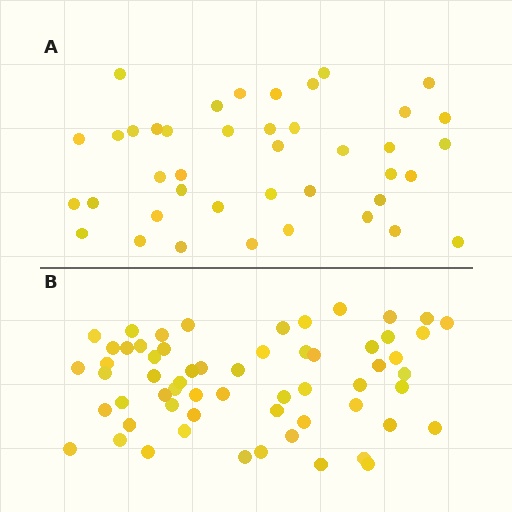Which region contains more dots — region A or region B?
Region B (the bottom region) has more dots.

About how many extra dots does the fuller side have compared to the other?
Region B has approximately 20 more dots than region A.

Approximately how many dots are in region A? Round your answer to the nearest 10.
About 40 dots. (The exact count is 41, which rounds to 40.)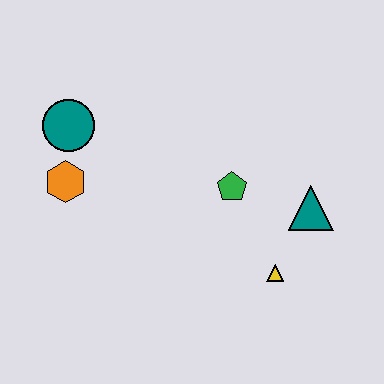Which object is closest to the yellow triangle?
The teal triangle is closest to the yellow triangle.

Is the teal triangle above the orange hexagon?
No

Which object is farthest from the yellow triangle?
The teal circle is farthest from the yellow triangle.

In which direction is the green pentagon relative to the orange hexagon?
The green pentagon is to the right of the orange hexagon.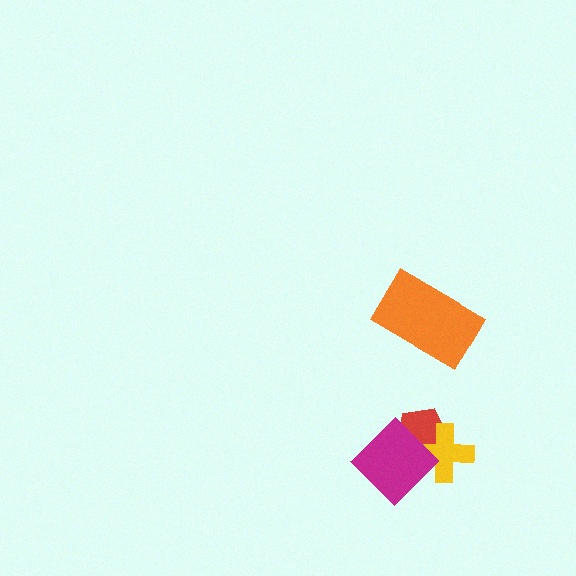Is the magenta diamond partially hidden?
No, no other shape covers it.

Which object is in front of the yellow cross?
The magenta diamond is in front of the yellow cross.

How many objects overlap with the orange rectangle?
0 objects overlap with the orange rectangle.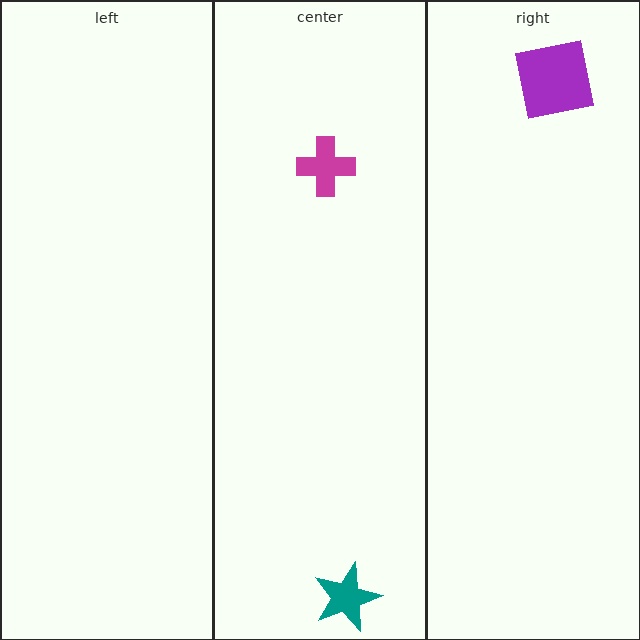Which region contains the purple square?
The right region.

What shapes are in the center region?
The teal star, the magenta cross.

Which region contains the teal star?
The center region.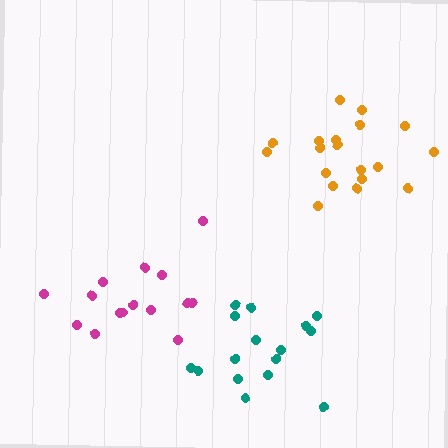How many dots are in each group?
Group 1: 19 dots, Group 2: 15 dots, Group 3: 16 dots (50 total).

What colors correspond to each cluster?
The clusters are colored: orange, magenta, teal.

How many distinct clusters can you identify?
There are 3 distinct clusters.